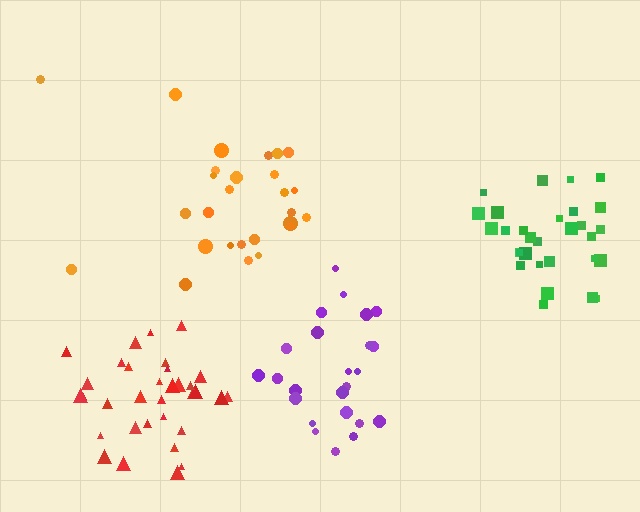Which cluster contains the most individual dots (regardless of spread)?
Red (33).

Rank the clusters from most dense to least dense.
red, green, purple, orange.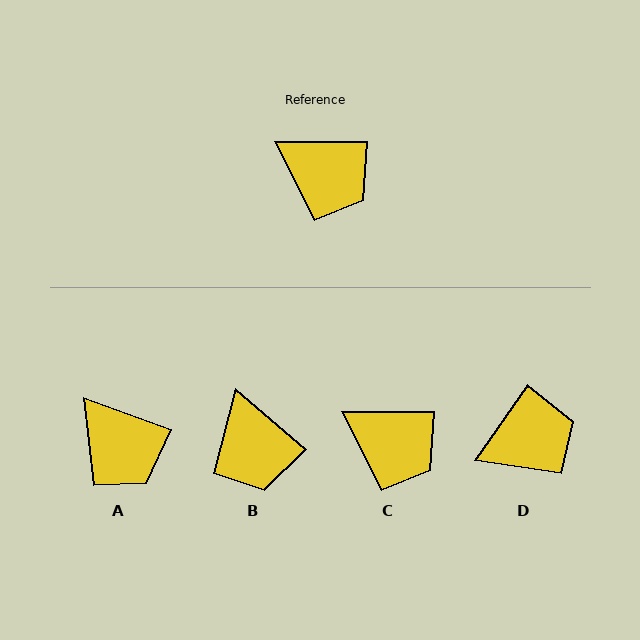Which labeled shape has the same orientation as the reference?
C.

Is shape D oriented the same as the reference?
No, it is off by about 55 degrees.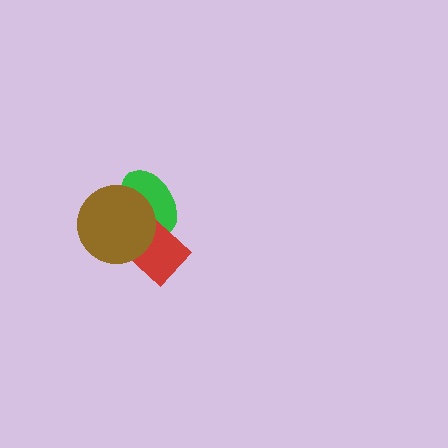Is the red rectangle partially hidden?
Yes, it is partially covered by another shape.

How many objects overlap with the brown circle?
2 objects overlap with the brown circle.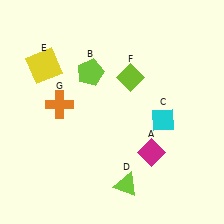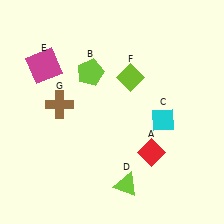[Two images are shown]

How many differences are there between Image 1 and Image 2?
There are 3 differences between the two images.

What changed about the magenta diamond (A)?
In Image 1, A is magenta. In Image 2, it changed to red.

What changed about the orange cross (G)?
In Image 1, G is orange. In Image 2, it changed to brown.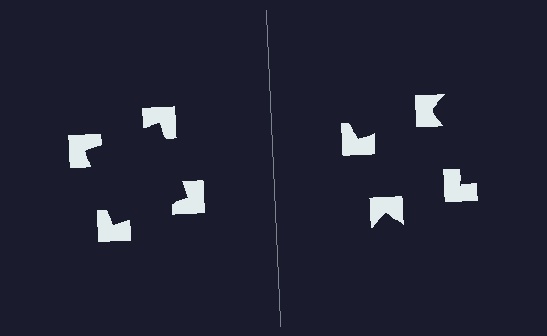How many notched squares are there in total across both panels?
8 — 4 on each side.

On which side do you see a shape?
An illusory square appears on the left side. On the right side the wedge cuts are rotated, so no coherent shape forms.